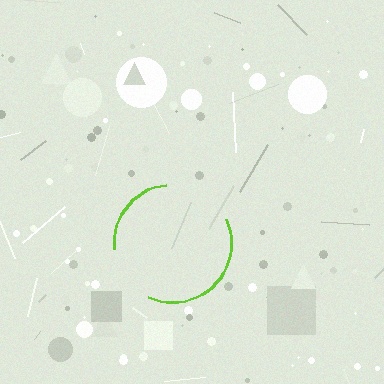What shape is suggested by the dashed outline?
The dashed outline suggests a circle.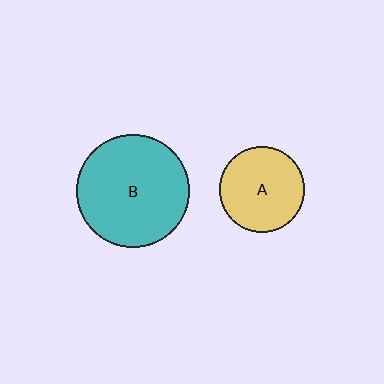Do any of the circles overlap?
No, none of the circles overlap.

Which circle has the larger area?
Circle B (teal).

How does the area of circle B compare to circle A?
Approximately 1.8 times.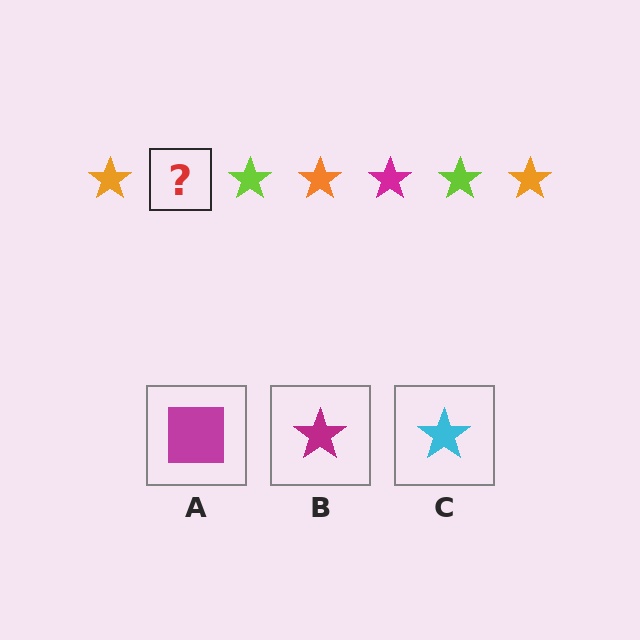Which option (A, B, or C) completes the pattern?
B.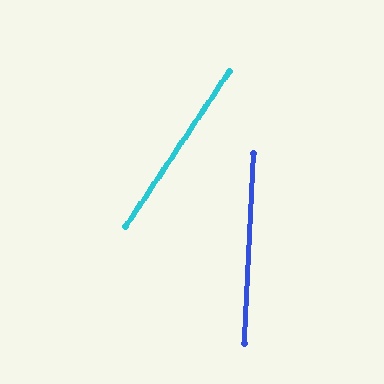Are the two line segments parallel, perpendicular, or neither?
Neither parallel nor perpendicular — they differ by about 31°.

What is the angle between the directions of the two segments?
Approximately 31 degrees.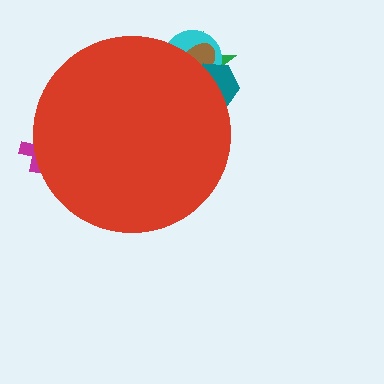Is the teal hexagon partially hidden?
Yes, the teal hexagon is partially hidden behind the red circle.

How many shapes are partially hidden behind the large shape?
5 shapes are partially hidden.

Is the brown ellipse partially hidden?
Yes, the brown ellipse is partially hidden behind the red circle.